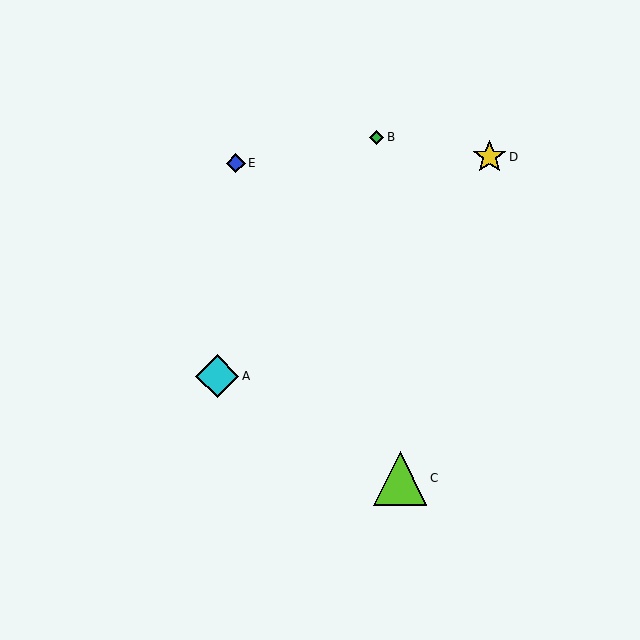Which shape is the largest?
The lime triangle (labeled C) is the largest.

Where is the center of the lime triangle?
The center of the lime triangle is at (400, 478).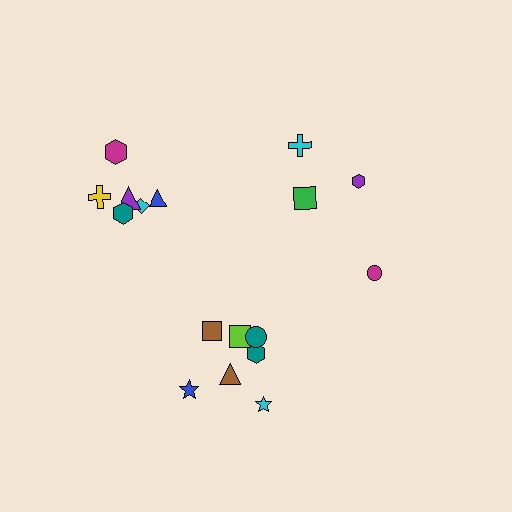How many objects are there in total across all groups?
There are 17 objects.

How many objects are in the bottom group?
There are 7 objects.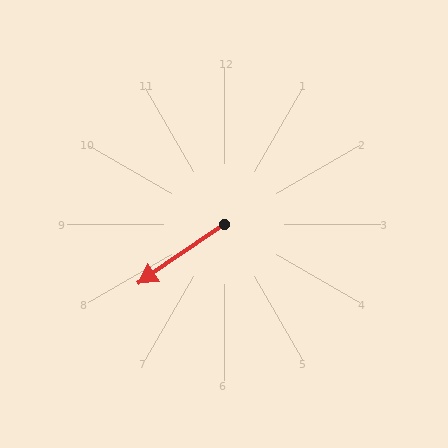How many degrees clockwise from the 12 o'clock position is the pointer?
Approximately 236 degrees.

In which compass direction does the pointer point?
Southwest.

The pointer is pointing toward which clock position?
Roughly 8 o'clock.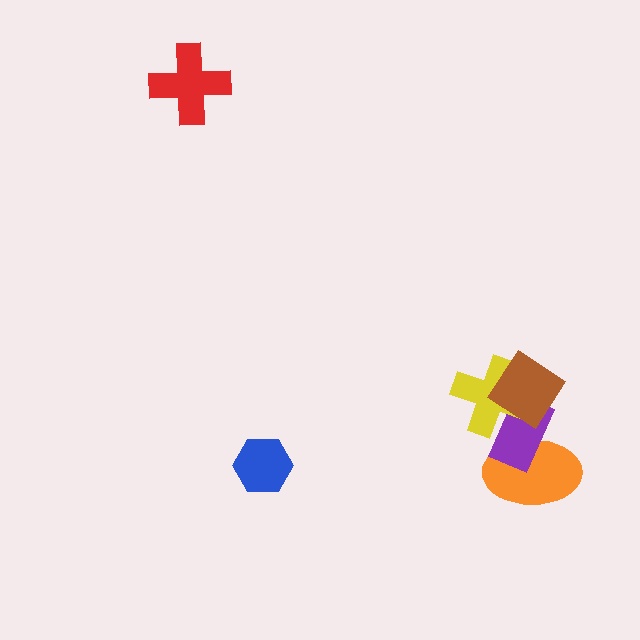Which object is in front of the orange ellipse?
The purple rectangle is in front of the orange ellipse.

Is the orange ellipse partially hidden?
Yes, it is partially covered by another shape.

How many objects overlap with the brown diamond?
2 objects overlap with the brown diamond.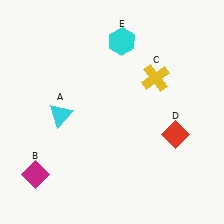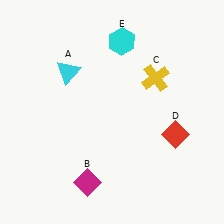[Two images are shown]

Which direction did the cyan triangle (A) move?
The cyan triangle (A) moved up.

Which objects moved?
The objects that moved are: the cyan triangle (A), the magenta diamond (B).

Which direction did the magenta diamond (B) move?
The magenta diamond (B) moved right.